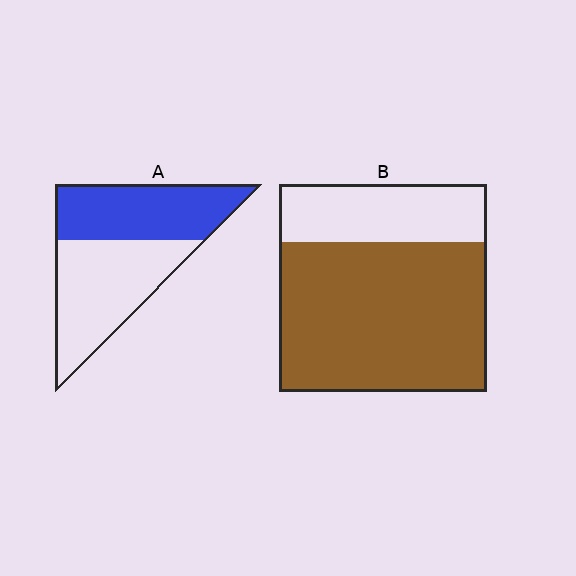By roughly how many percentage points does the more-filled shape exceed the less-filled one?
By roughly 25 percentage points (B over A).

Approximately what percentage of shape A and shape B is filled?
A is approximately 45% and B is approximately 70%.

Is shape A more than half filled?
Roughly half.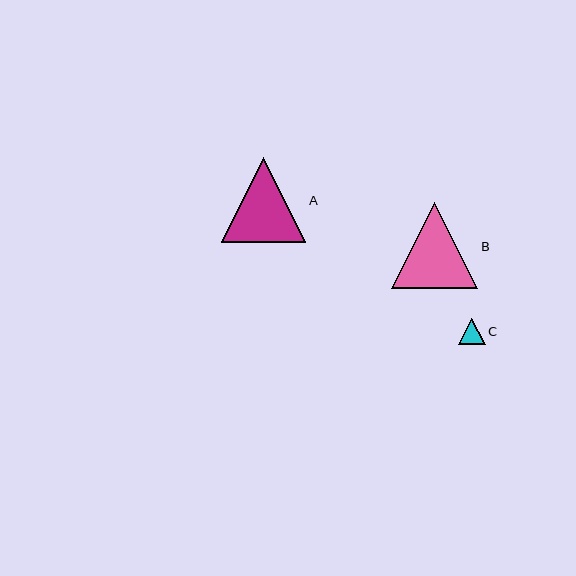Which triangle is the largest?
Triangle B is the largest with a size of approximately 86 pixels.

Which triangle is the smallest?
Triangle C is the smallest with a size of approximately 26 pixels.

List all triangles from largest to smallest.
From largest to smallest: B, A, C.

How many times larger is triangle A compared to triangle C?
Triangle A is approximately 3.2 times the size of triangle C.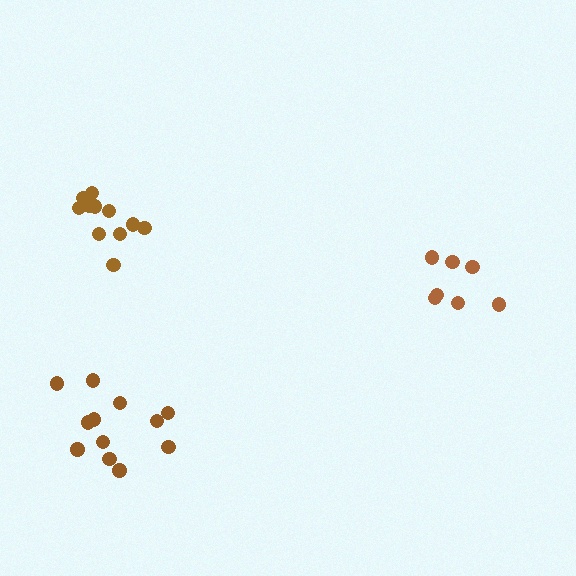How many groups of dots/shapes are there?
There are 3 groups.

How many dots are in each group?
Group 1: 7 dots, Group 2: 11 dots, Group 3: 12 dots (30 total).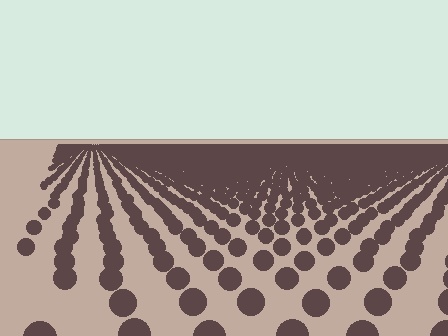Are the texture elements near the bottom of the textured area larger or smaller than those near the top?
Larger. Near the bottom, elements are closer to the viewer and appear at a bigger on-screen size.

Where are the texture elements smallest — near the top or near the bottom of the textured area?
Near the top.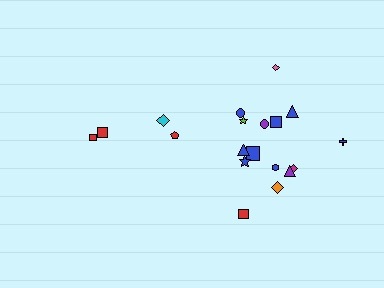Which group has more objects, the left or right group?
The right group.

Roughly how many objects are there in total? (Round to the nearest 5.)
Roughly 20 objects in total.